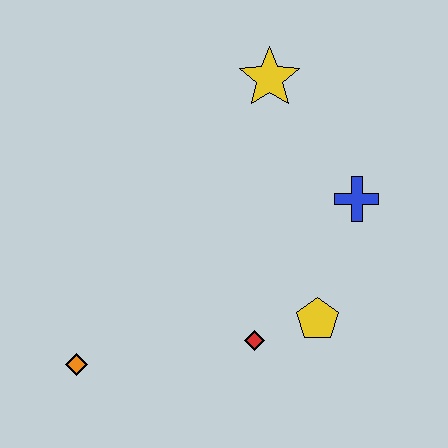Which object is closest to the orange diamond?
The red diamond is closest to the orange diamond.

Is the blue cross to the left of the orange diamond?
No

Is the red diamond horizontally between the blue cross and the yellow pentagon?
No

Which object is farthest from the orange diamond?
The yellow star is farthest from the orange diamond.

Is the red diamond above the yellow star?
No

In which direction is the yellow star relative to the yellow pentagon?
The yellow star is above the yellow pentagon.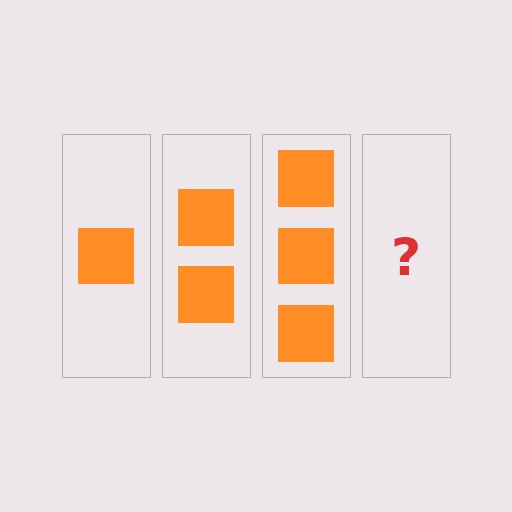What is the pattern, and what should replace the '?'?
The pattern is that each step adds one more square. The '?' should be 4 squares.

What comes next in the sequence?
The next element should be 4 squares.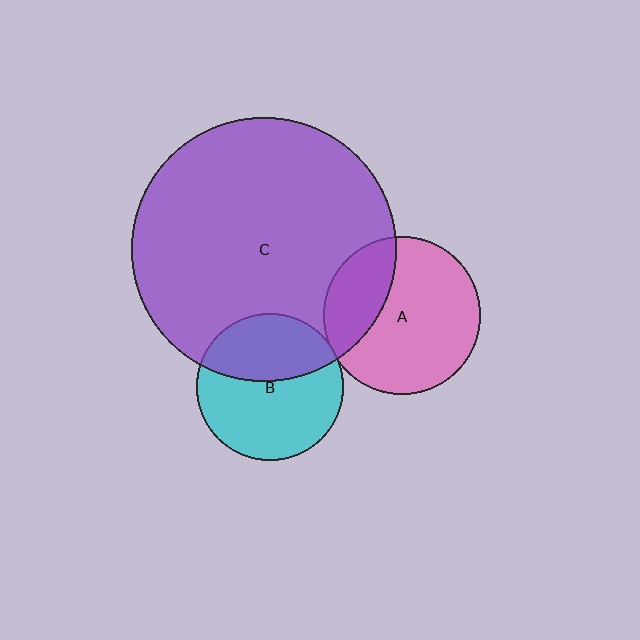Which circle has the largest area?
Circle C (purple).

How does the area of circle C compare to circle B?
Approximately 3.3 times.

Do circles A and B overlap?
Yes.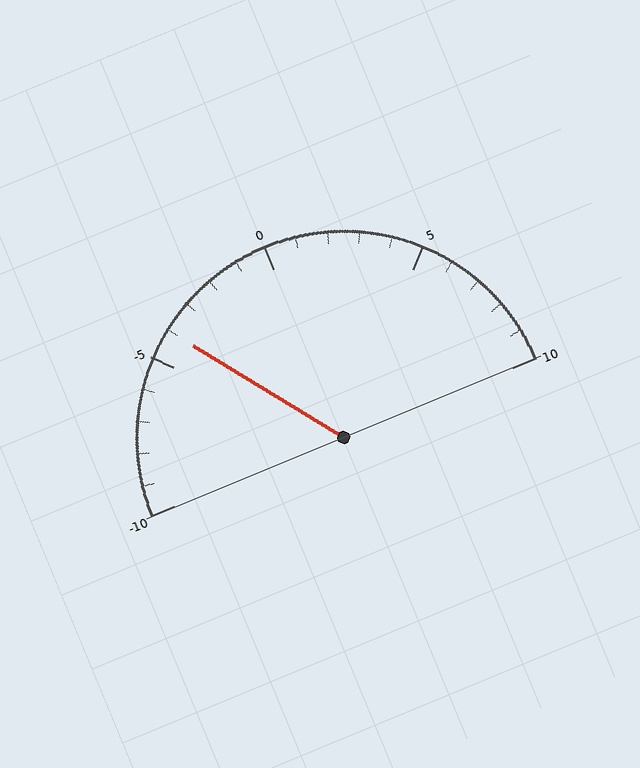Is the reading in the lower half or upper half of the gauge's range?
The reading is in the lower half of the range (-10 to 10).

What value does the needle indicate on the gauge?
The needle indicates approximately -4.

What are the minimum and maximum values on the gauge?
The gauge ranges from -10 to 10.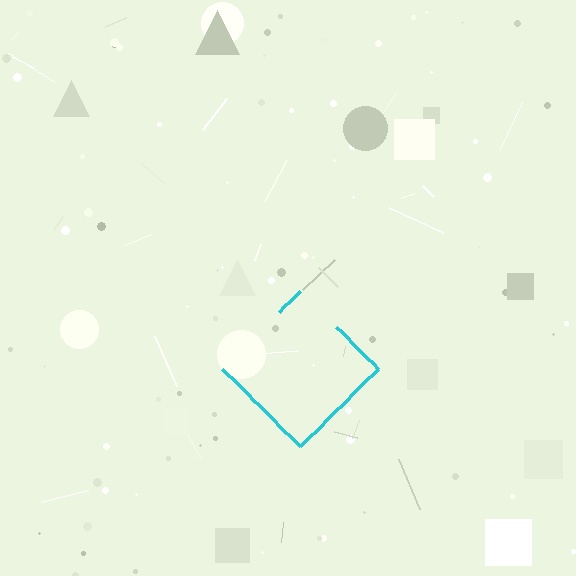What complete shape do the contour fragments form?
The contour fragments form a diamond.